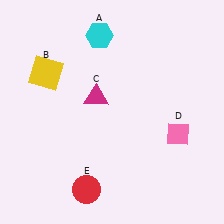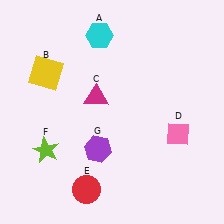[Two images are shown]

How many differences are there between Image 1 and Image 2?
There are 2 differences between the two images.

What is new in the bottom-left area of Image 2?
A purple hexagon (G) was added in the bottom-left area of Image 2.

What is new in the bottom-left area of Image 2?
A lime star (F) was added in the bottom-left area of Image 2.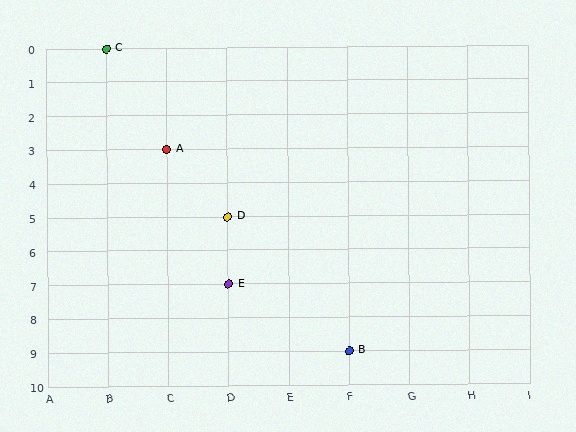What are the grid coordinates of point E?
Point E is at grid coordinates (D, 7).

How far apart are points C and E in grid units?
Points C and E are 2 columns and 7 rows apart (about 7.3 grid units diagonally).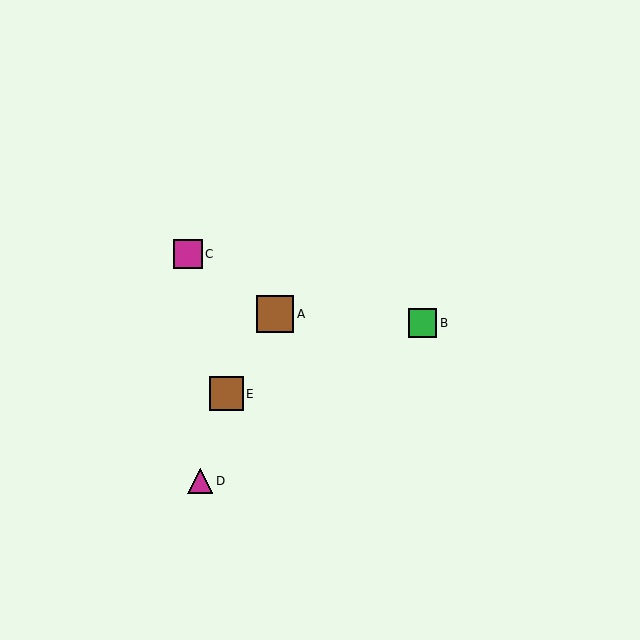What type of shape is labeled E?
Shape E is a brown square.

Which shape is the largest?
The brown square (labeled A) is the largest.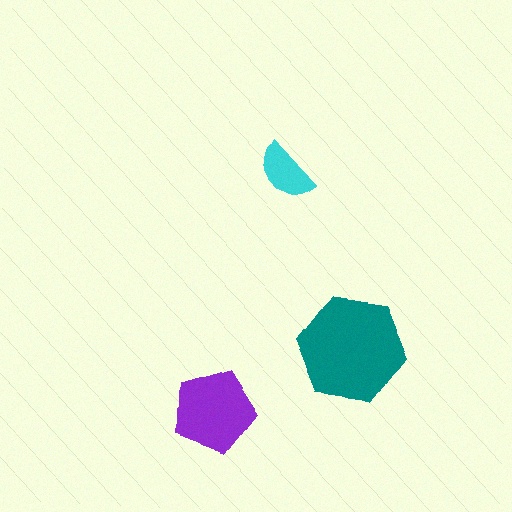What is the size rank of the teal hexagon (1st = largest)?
1st.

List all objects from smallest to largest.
The cyan semicircle, the purple pentagon, the teal hexagon.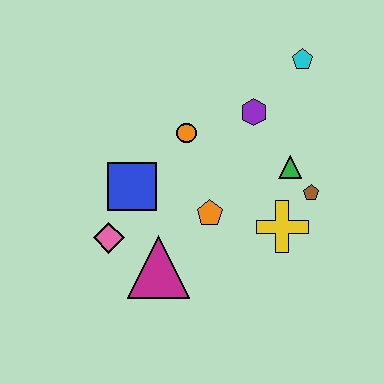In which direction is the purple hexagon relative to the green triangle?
The purple hexagon is above the green triangle.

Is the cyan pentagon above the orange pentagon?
Yes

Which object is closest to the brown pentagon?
The green triangle is closest to the brown pentagon.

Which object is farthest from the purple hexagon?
The pink diamond is farthest from the purple hexagon.